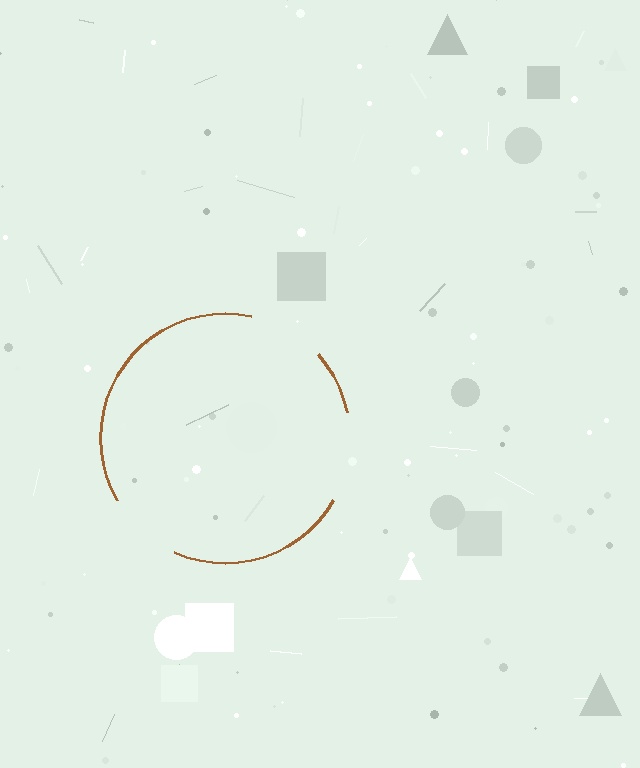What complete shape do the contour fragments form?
The contour fragments form a circle.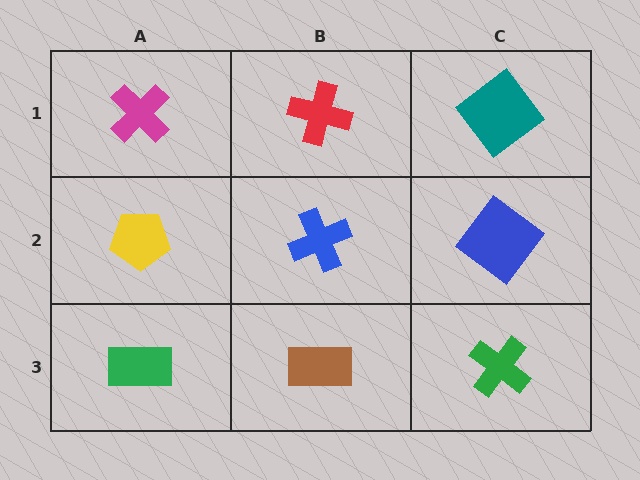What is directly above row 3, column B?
A blue cross.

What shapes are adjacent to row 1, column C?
A blue diamond (row 2, column C), a red cross (row 1, column B).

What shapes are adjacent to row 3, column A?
A yellow pentagon (row 2, column A), a brown rectangle (row 3, column B).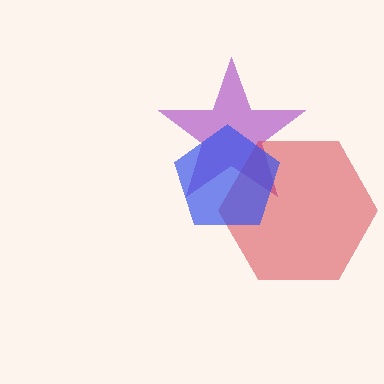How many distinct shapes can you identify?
There are 3 distinct shapes: a purple star, a red hexagon, a blue pentagon.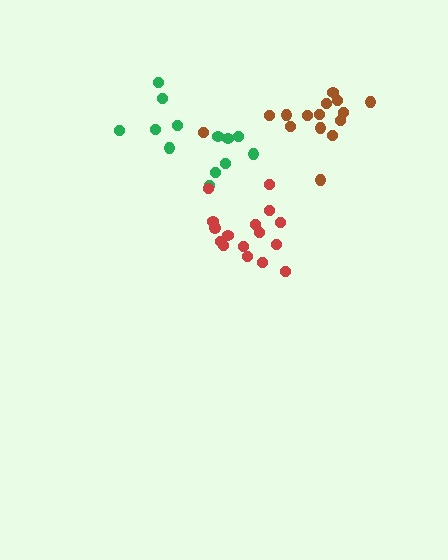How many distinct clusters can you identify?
There are 3 distinct clusters.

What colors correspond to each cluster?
The clusters are colored: green, brown, red.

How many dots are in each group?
Group 1: 13 dots, Group 2: 15 dots, Group 3: 16 dots (44 total).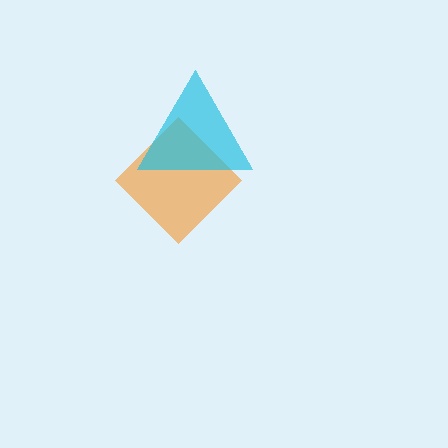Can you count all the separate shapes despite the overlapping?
Yes, there are 2 separate shapes.